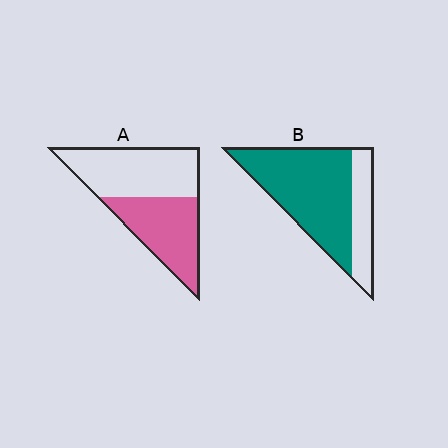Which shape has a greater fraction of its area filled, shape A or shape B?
Shape B.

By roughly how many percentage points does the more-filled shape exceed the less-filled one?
By roughly 30 percentage points (B over A).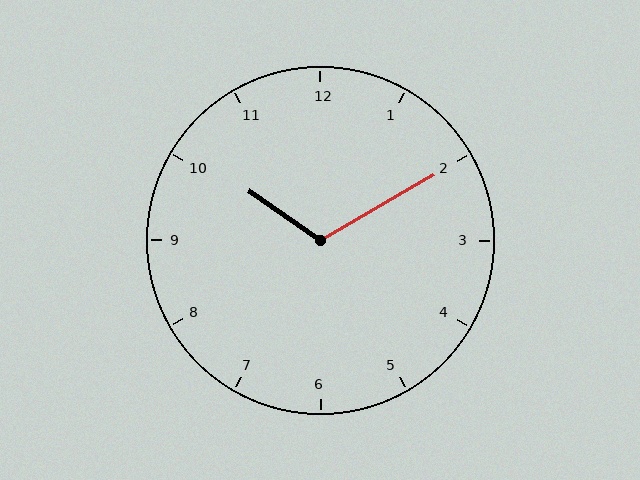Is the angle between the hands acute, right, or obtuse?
It is obtuse.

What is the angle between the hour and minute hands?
Approximately 115 degrees.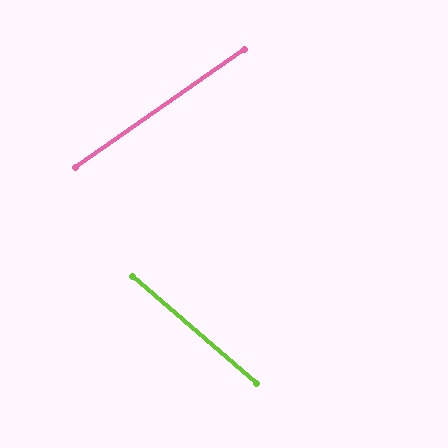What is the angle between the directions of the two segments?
Approximately 76 degrees.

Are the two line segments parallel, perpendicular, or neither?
Neither parallel nor perpendicular — they differ by about 76°.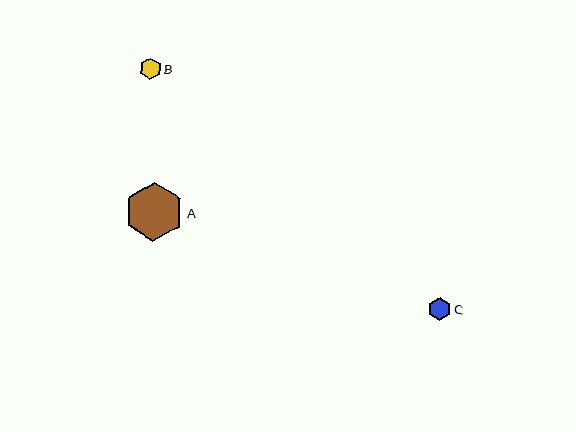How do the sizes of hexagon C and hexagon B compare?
Hexagon C and hexagon B are approximately the same size.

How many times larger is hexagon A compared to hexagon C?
Hexagon A is approximately 2.6 times the size of hexagon C.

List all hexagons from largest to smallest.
From largest to smallest: A, C, B.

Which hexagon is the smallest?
Hexagon B is the smallest with a size of approximately 22 pixels.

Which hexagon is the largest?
Hexagon A is the largest with a size of approximately 59 pixels.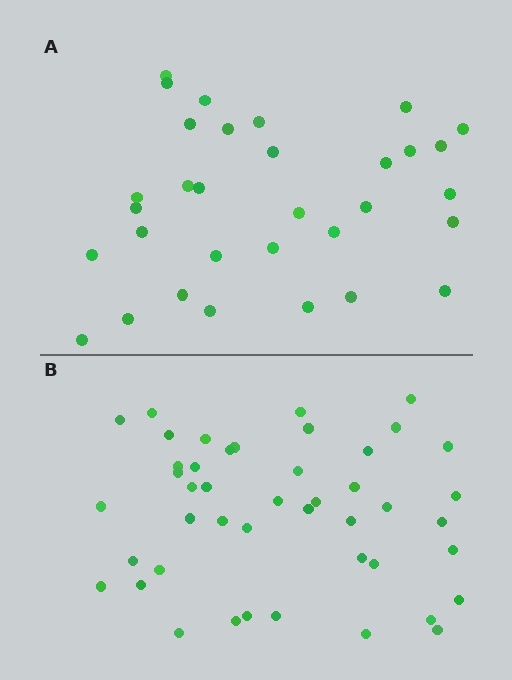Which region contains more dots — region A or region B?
Region B (the bottom region) has more dots.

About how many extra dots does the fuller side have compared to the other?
Region B has approximately 15 more dots than region A.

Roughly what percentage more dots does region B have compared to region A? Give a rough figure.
About 40% more.